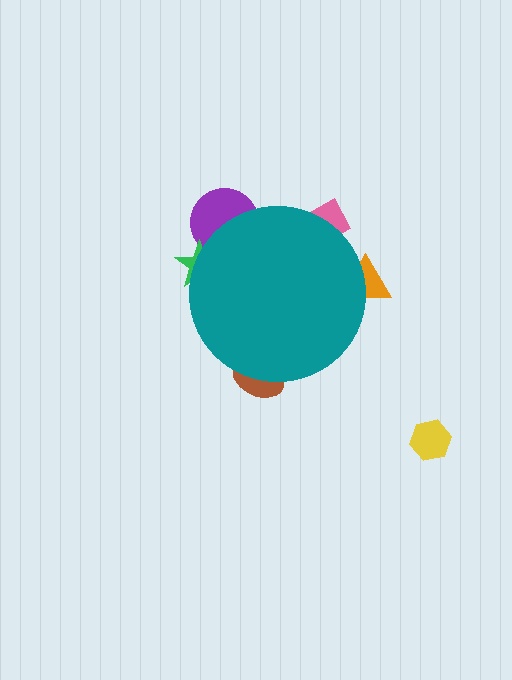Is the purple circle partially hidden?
Yes, the purple circle is partially hidden behind the teal circle.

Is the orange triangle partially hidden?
Yes, the orange triangle is partially hidden behind the teal circle.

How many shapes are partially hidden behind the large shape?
5 shapes are partially hidden.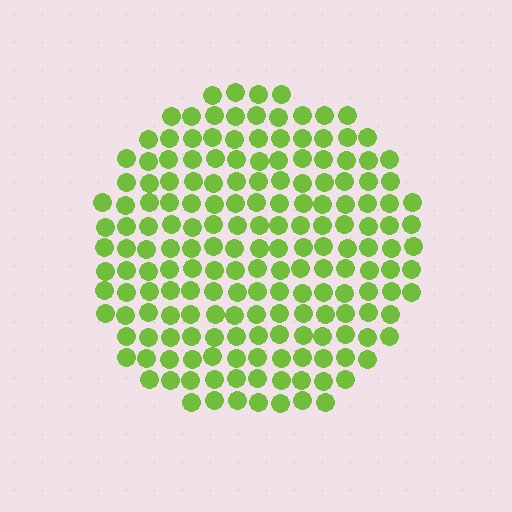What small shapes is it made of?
It is made of small circles.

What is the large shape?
The large shape is a circle.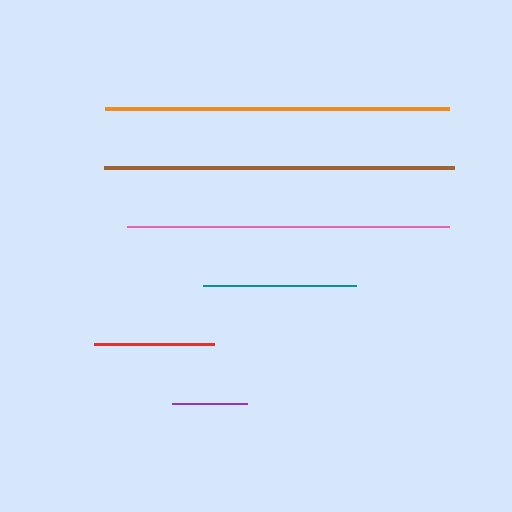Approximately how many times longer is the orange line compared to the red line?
The orange line is approximately 2.9 times the length of the red line.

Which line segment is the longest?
The brown line is the longest at approximately 350 pixels.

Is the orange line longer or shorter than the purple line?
The orange line is longer than the purple line.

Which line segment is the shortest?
The purple line is the shortest at approximately 75 pixels.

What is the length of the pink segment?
The pink segment is approximately 322 pixels long.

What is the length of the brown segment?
The brown segment is approximately 350 pixels long.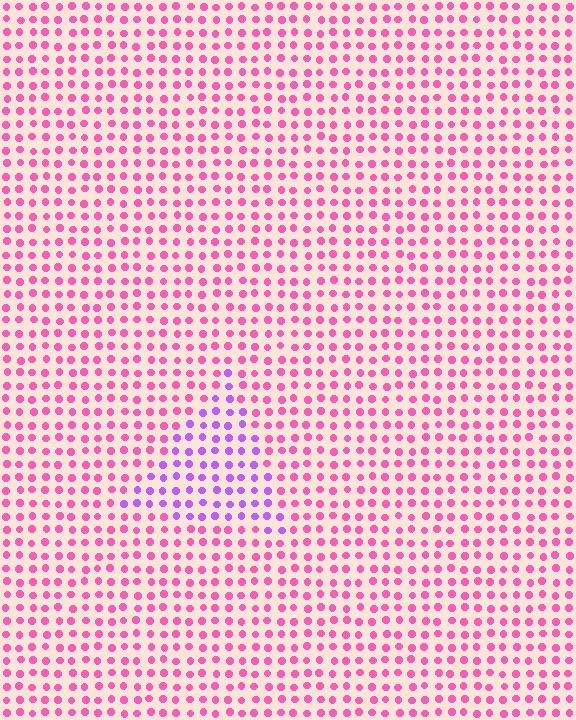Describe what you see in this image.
The image is filled with small pink elements in a uniform arrangement. A triangle-shaped region is visible where the elements are tinted to a slightly different hue, forming a subtle color boundary.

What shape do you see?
I see a triangle.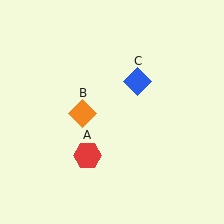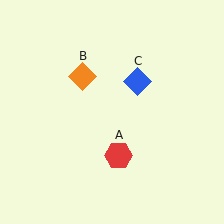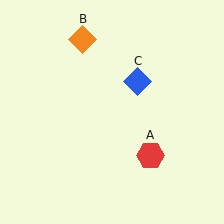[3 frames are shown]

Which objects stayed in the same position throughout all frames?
Blue diamond (object C) remained stationary.